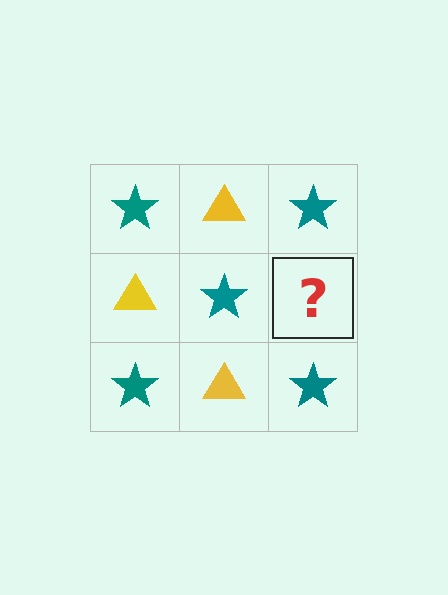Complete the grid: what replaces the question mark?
The question mark should be replaced with a yellow triangle.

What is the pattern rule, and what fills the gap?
The rule is that it alternates teal star and yellow triangle in a checkerboard pattern. The gap should be filled with a yellow triangle.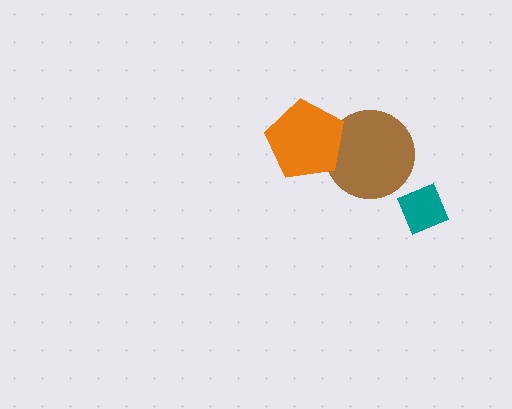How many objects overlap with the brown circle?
1 object overlaps with the brown circle.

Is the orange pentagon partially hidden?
No, no other shape covers it.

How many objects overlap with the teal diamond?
0 objects overlap with the teal diamond.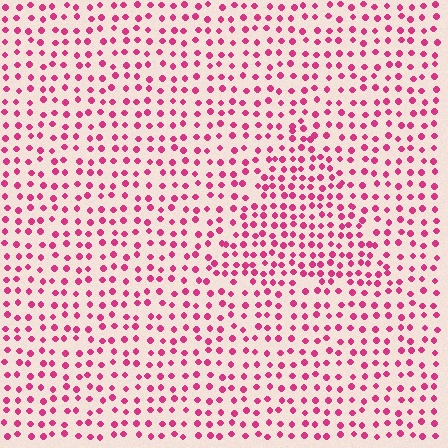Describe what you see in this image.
The image contains small magenta elements arranged at two different densities. A triangle-shaped region is visible where the elements are more densely packed than the surrounding area.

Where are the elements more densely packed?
The elements are more densely packed inside the triangle boundary.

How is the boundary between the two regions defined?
The boundary is defined by a change in element density (approximately 1.5x ratio). All elements are the same color, size, and shape.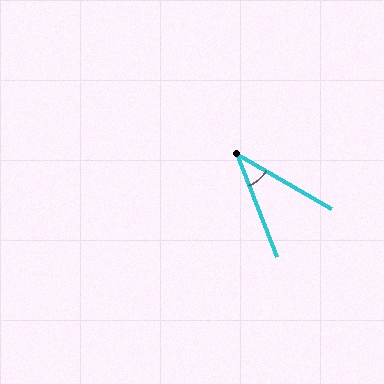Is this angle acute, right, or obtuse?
It is acute.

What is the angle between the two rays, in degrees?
Approximately 39 degrees.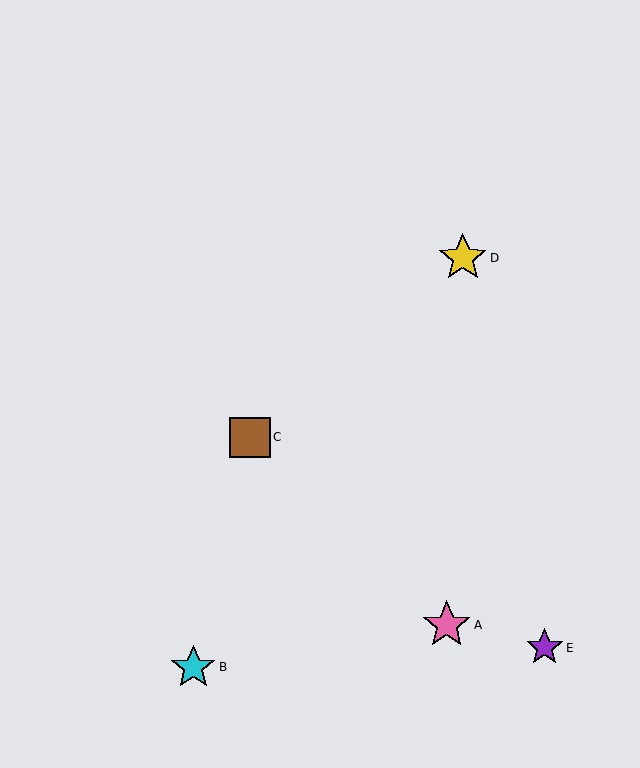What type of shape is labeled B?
Shape B is a cyan star.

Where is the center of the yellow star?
The center of the yellow star is at (463, 258).